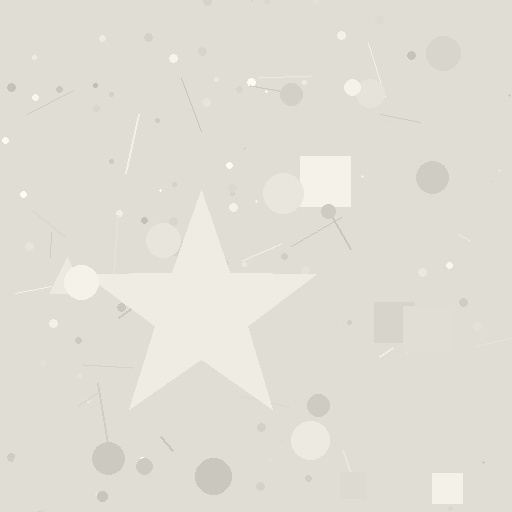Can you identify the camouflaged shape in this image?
The camouflaged shape is a star.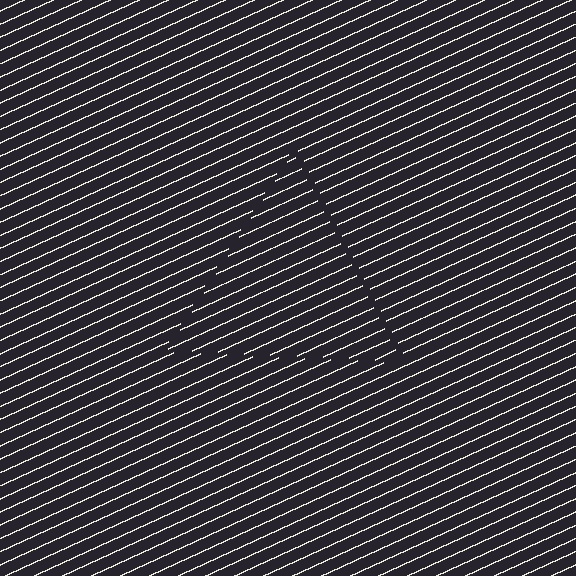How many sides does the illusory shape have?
3 sides — the line-ends trace a triangle.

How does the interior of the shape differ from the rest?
The interior of the shape contains the same grating, shifted by half a period — the contour is defined by the phase discontinuity where line-ends from the inner and outer gratings abut.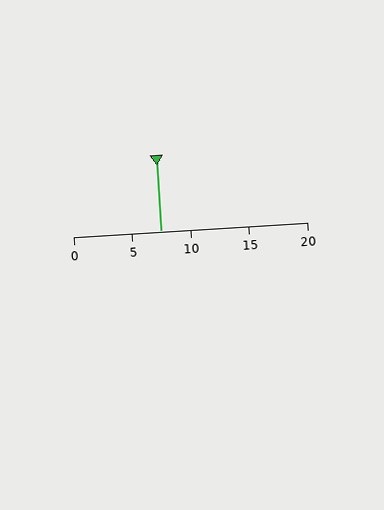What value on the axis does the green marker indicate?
The marker indicates approximately 7.5.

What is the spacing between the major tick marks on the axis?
The major ticks are spaced 5 apart.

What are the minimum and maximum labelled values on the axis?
The axis runs from 0 to 20.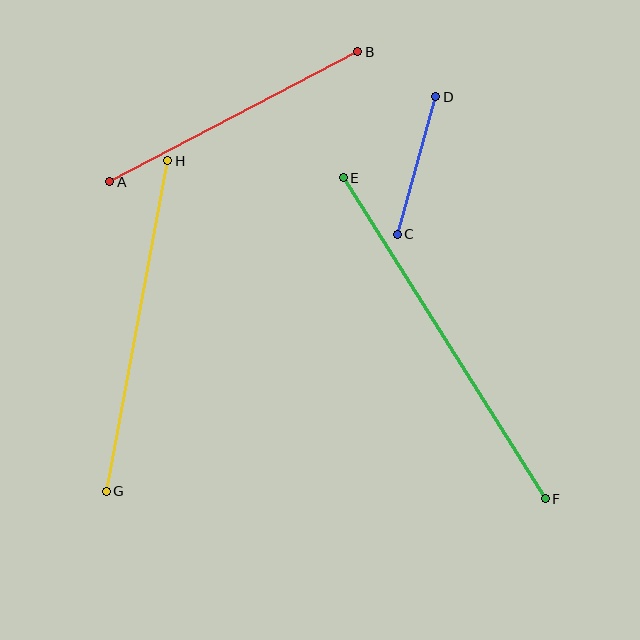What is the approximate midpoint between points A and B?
The midpoint is at approximately (234, 117) pixels.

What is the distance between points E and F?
The distance is approximately 379 pixels.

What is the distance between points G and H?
The distance is approximately 336 pixels.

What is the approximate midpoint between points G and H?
The midpoint is at approximately (137, 326) pixels.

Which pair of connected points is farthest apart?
Points E and F are farthest apart.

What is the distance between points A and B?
The distance is approximately 280 pixels.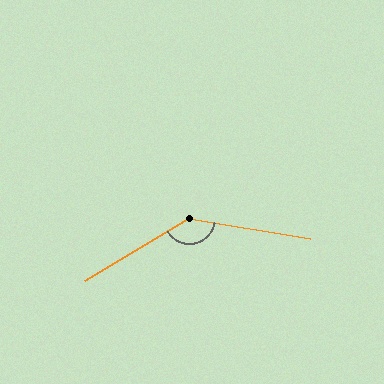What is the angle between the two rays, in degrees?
Approximately 140 degrees.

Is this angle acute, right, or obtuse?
It is obtuse.